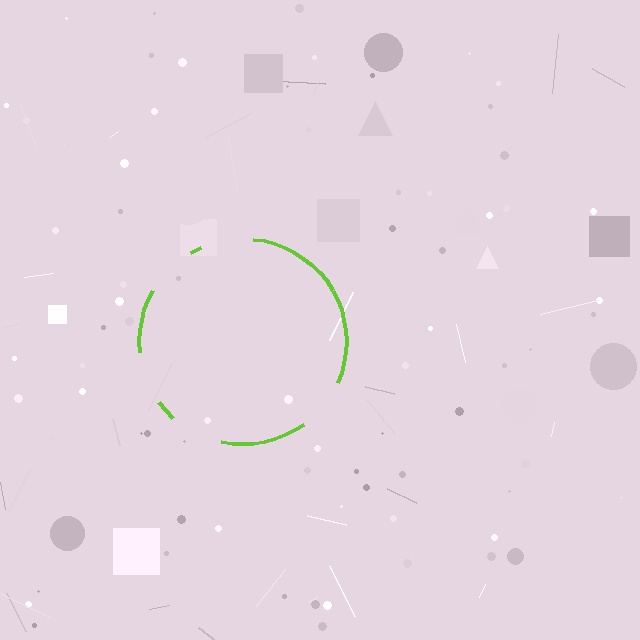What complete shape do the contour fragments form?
The contour fragments form a circle.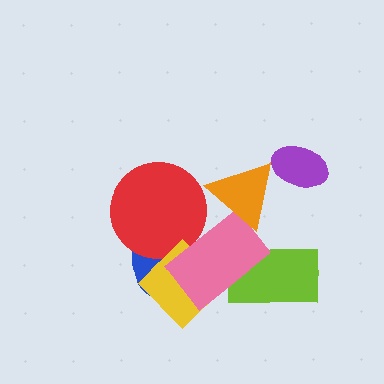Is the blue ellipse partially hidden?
Yes, it is partially covered by another shape.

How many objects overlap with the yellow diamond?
3 objects overlap with the yellow diamond.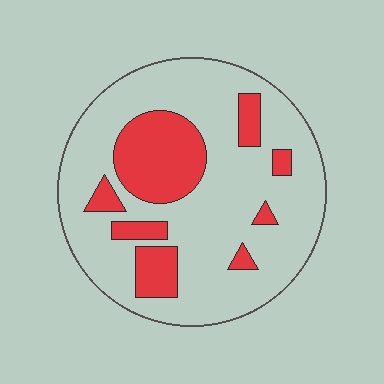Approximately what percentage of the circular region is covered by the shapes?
Approximately 25%.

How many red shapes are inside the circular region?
8.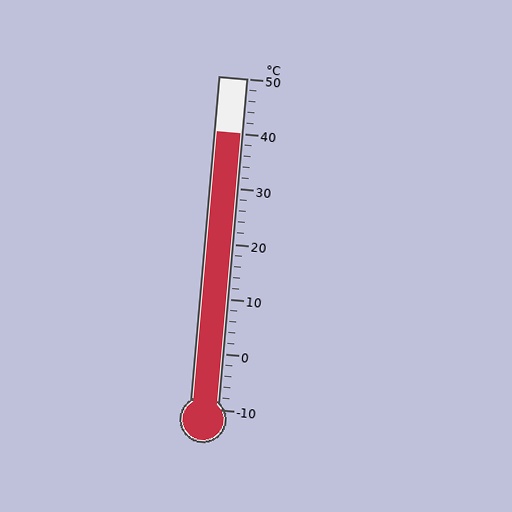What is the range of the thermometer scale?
The thermometer scale ranges from -10°C to 50°C.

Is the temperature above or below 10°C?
The temperature is above 10°C.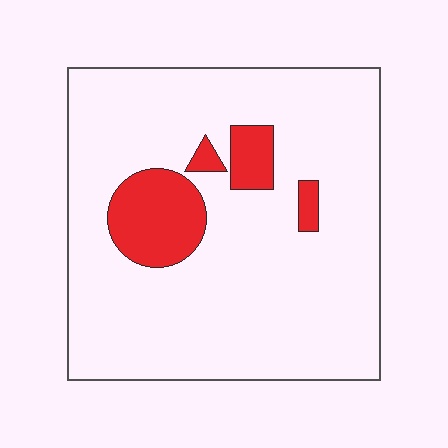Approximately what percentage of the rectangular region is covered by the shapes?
Approximately 15%.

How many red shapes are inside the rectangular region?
4.